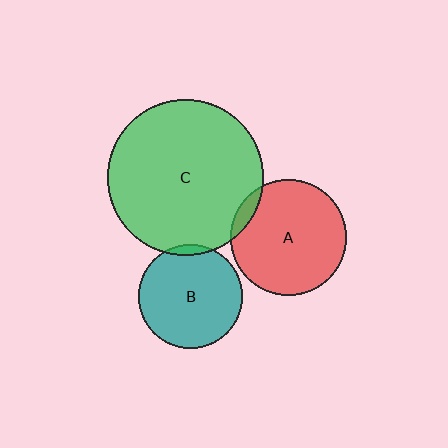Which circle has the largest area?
Circle C (green).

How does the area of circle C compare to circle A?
Approximately 1.8 times.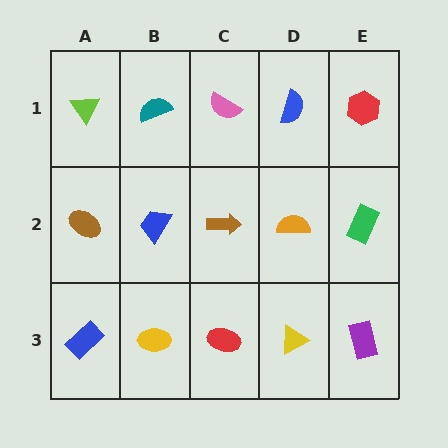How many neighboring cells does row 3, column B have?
3.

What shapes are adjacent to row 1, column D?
An orange semicircle (row 2, column D), a pink semicircle (row 1, column C), a red hexagon (row 1, column E).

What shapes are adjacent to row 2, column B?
A teal semicircle (row 1, column B), a yellow ellipse (row 3, column B), a brown ellipse (row 2, column A), a brown arrow (row 2, column C).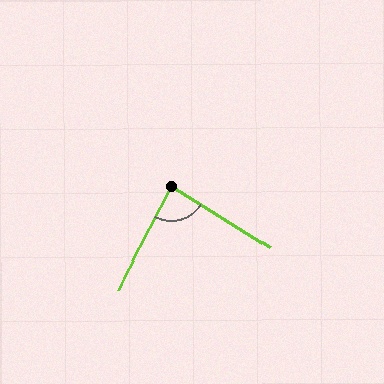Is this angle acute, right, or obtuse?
It is approximately a right angle.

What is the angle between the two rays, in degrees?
Approximately 86 degrees.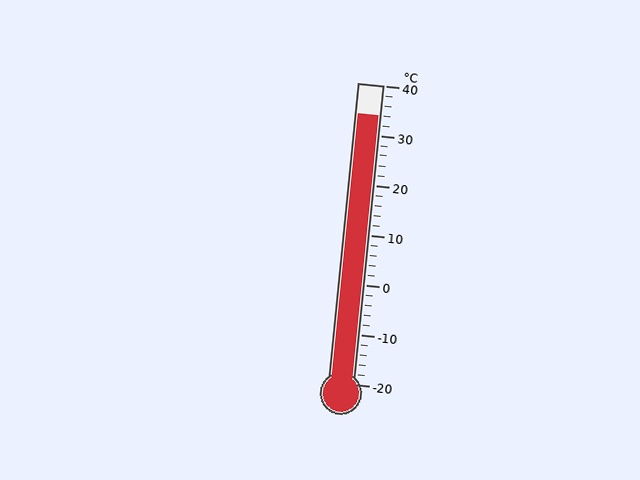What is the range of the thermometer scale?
The thermometer scale ranges from -20°C to 40°C.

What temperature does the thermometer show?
The thermometer shows approximately 34°C.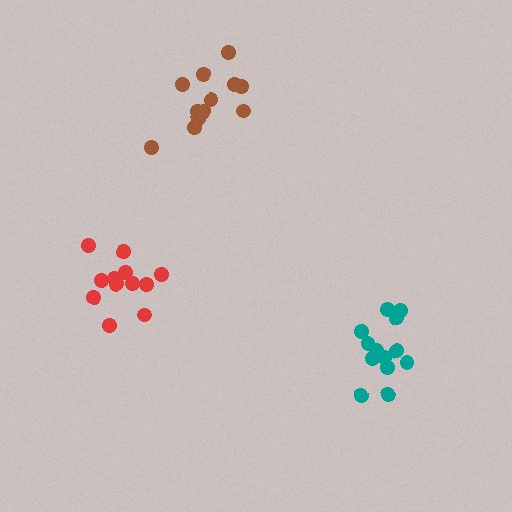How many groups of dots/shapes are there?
There are 3 groups.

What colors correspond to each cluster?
The clusters are colored: red, teal, brown.